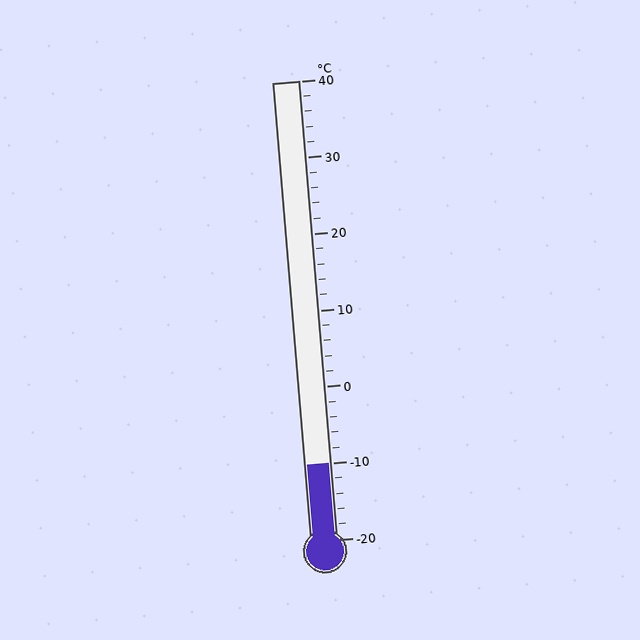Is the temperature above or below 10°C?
The temperature is below 10°C.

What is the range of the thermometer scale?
The thermometer scale ranges from -20°C to 40°C.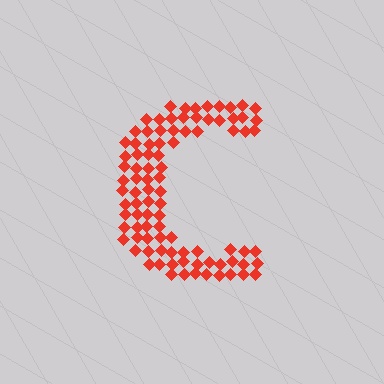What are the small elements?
The small elements are diamonds.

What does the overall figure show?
The overall figure shows the letter C.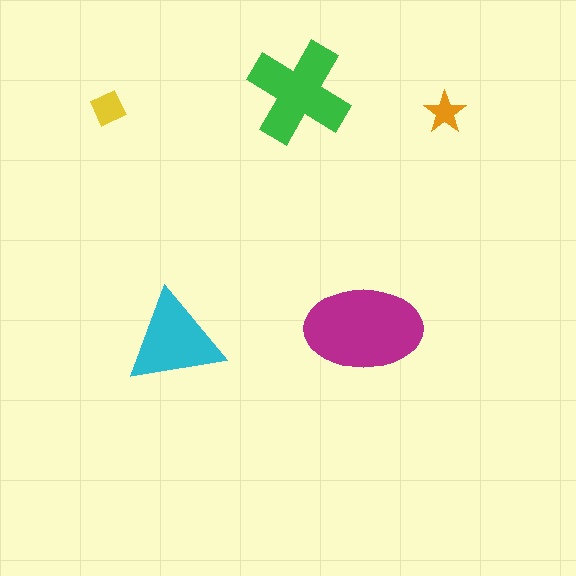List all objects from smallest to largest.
The orange star, the yellow diamond, the cyan triangle, the green cross, the magenta ellipse.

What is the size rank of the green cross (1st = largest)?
2nd.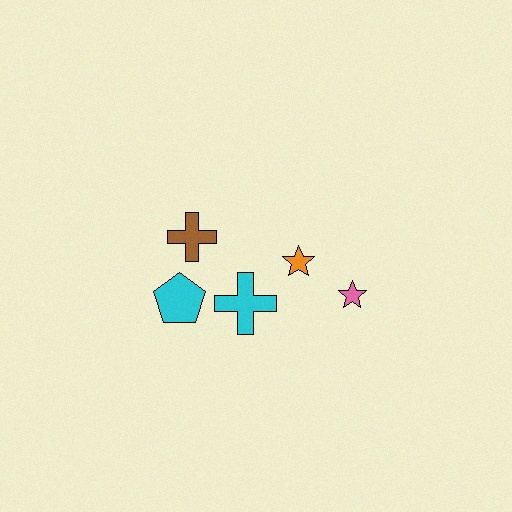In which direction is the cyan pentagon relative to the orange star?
The cyan pentagon is to the left of the orange star.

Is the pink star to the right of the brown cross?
Yes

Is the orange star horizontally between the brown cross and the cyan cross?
No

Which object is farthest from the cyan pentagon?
The pink star is farthest from the cyan pentagon.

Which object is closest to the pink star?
The orange star is closest to the pink star.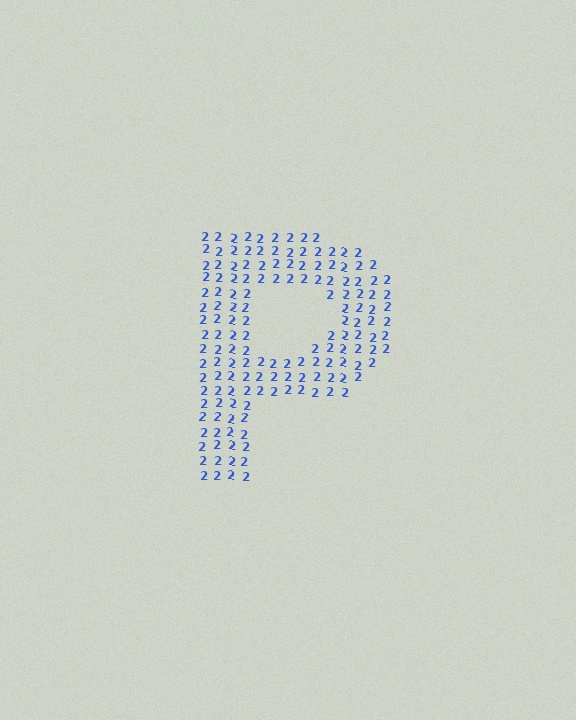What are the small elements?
The small elements are digit 2's.